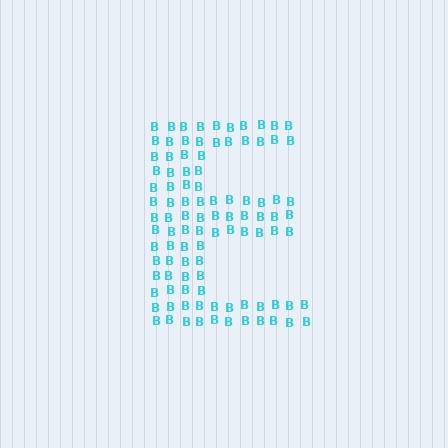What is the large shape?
The large shape is the letter E.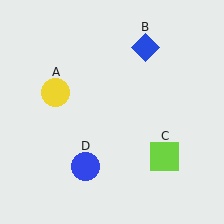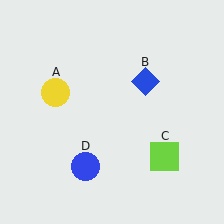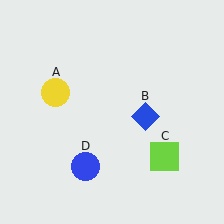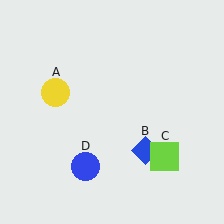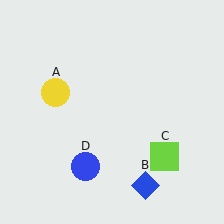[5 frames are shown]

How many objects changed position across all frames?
1 object changed position: blue diamond (object B).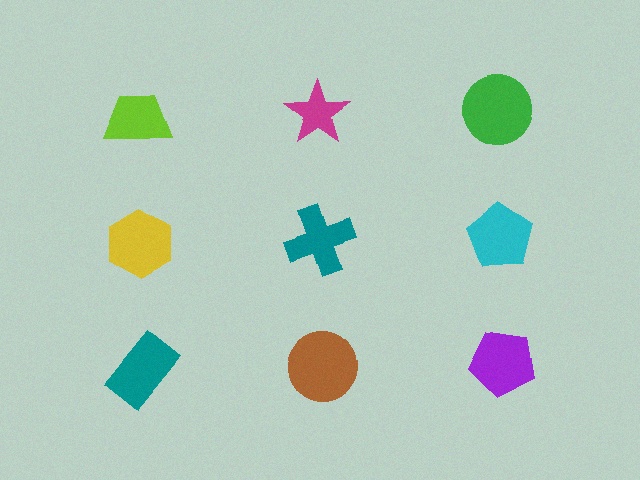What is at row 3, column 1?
A teal rectangle.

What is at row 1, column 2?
A magenta star.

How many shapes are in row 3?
3 shapes.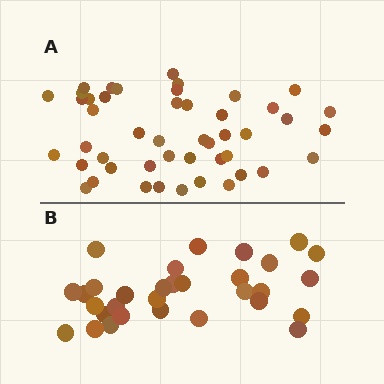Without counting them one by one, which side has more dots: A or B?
Region A (the top region) has more dots.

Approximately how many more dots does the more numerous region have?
Region A has approximately 15 more dots than region B.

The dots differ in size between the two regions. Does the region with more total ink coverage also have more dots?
No. Region B has more total ink coverage because its dots are larger, but region A actually contains more individual dots. Total area can be misleading — the number of items is what matters here.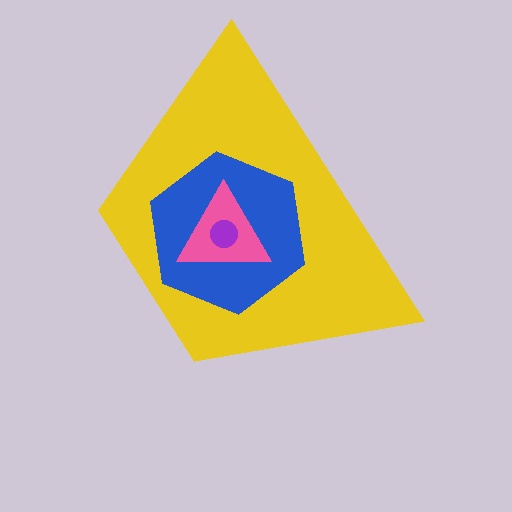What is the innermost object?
The purple circle.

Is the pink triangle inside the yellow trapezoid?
Yes.